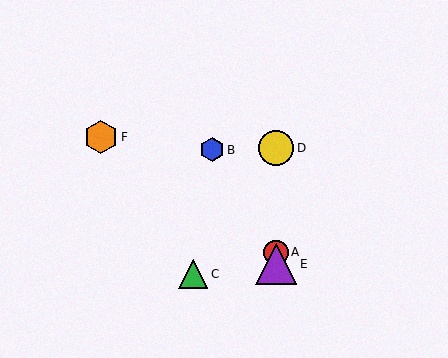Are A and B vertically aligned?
No, A is at x≈276 and B is at x≈212.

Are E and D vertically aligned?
Yes, both are at x≈276.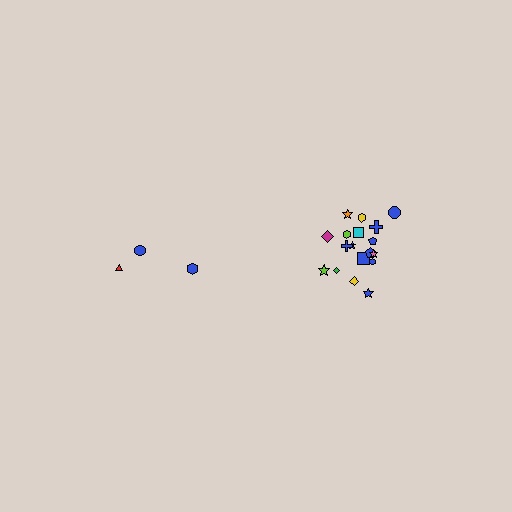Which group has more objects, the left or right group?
The right group.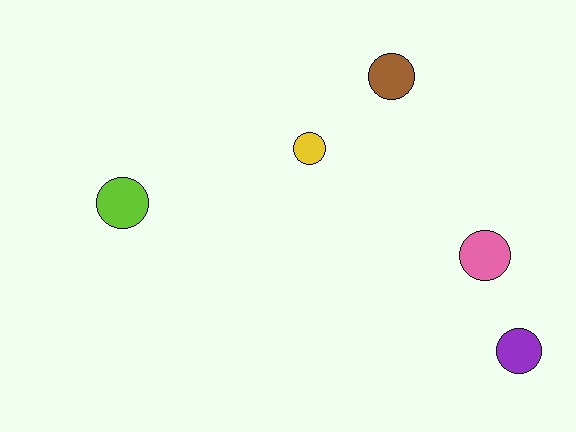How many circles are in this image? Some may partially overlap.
There are 5 circles.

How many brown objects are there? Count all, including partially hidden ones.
There is 1 brown object.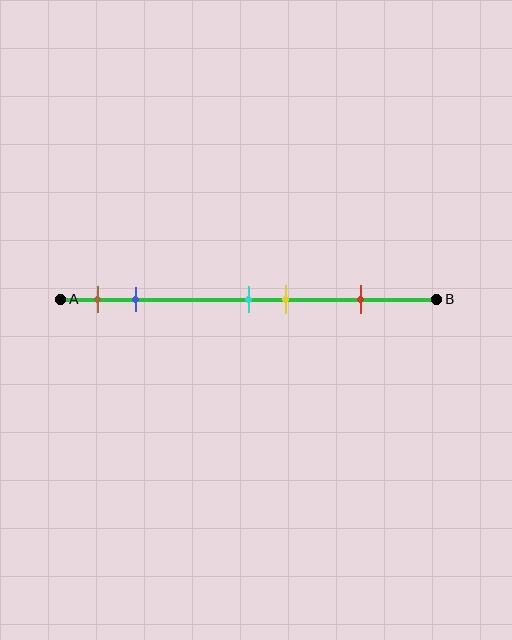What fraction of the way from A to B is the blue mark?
The blue mark is approximately 20% (0.2) of the way from A to B.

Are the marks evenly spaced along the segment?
No, the marks are not evenly spaced.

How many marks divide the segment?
There are 5 marks dividing the segment.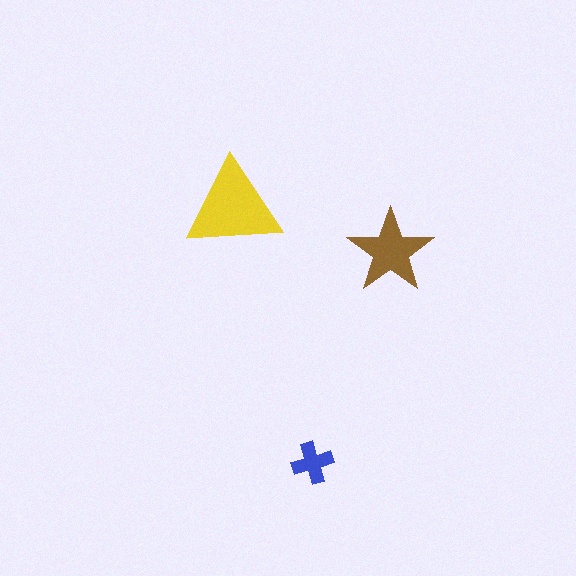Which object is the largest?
The yellow triangle.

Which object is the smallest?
The blue cross.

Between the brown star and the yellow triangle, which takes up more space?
The yellow triangle.